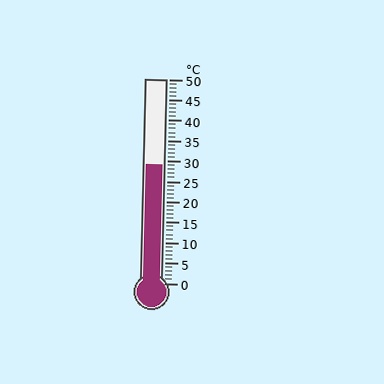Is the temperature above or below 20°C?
The temperature is above 20°C.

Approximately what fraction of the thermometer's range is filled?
The thermometer is filled to approximately 60% of its range.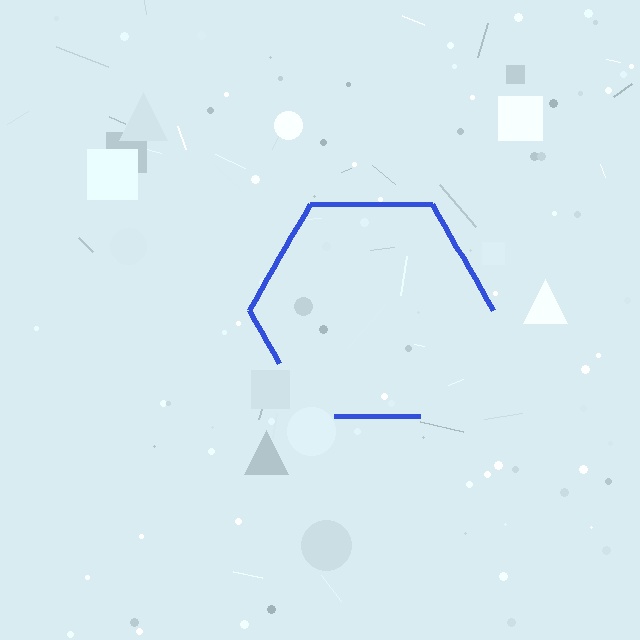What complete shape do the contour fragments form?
The contour fragments form a hexagon.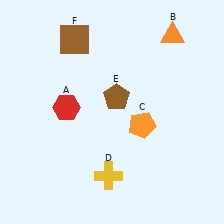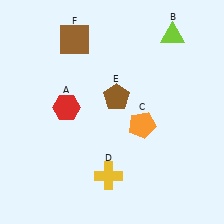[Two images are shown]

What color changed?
The triangle (B) changed from orange in Image 1 to lime in Image 2.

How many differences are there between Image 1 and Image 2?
There is 1 difference between the two images.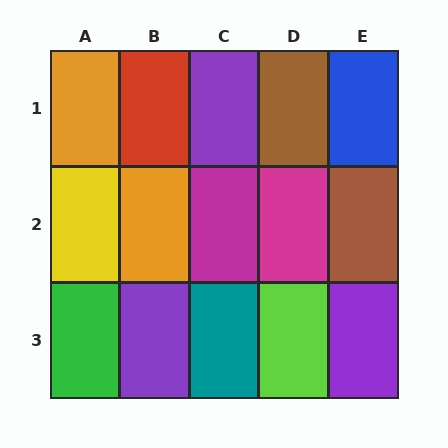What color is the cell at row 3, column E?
Purple.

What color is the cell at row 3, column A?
Green.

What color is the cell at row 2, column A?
Yellow.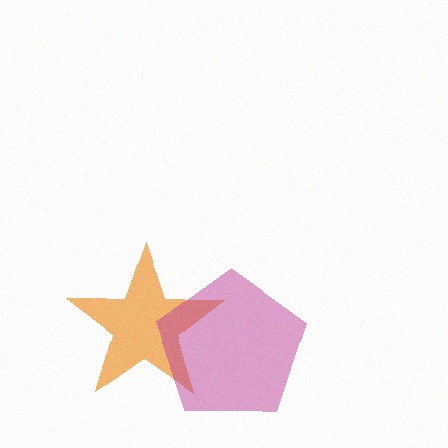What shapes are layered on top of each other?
The layered shapes are: an orange star, a magenta pentagon.